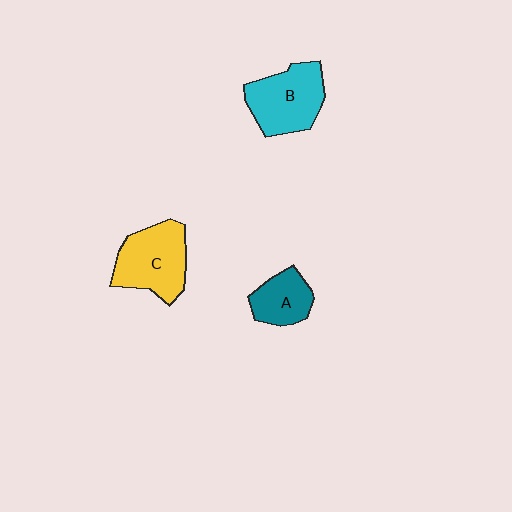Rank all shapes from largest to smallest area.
From largest to smallest: C (yellow), B (cyan), A (teal).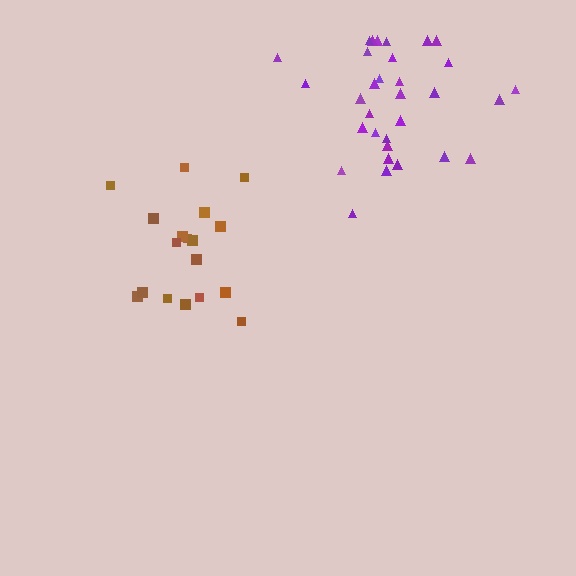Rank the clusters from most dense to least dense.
brown, purple.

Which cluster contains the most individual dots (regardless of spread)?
Purple (32).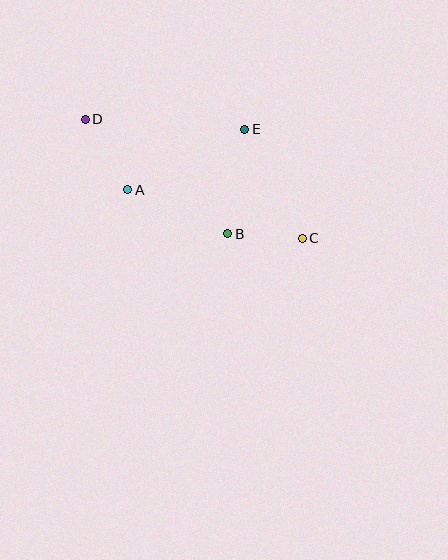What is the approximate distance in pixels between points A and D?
The distance between A and D is approximately 82 pixels.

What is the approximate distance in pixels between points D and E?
The distance between D and E is approximately 160 pixels.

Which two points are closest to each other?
Points B and C are closest to each other.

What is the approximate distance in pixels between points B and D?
The distance between B and D is approximately 183 pixels.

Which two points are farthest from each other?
Points C and D are farthest from each other.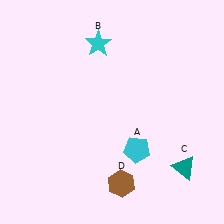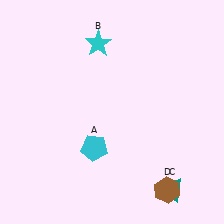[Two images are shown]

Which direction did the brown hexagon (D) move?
The brown hexagon (D) moved right.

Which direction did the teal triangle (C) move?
The teal triangle (C) moved down.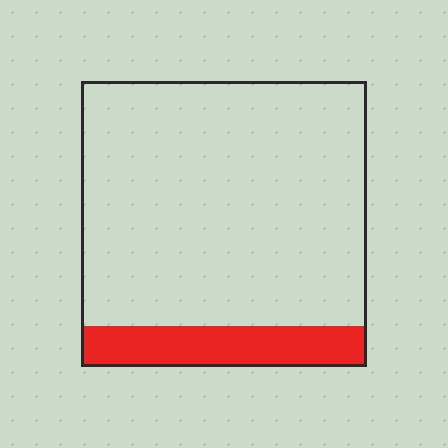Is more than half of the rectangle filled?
No.